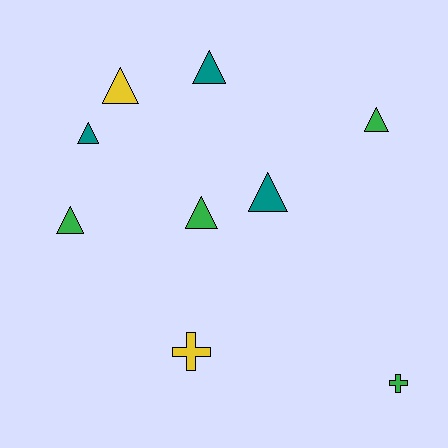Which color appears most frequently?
Green, with 4 objects.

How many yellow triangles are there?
There is 1 yellow triangle.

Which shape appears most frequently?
Triangle, with 7 objects.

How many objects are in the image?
There are 9 objects.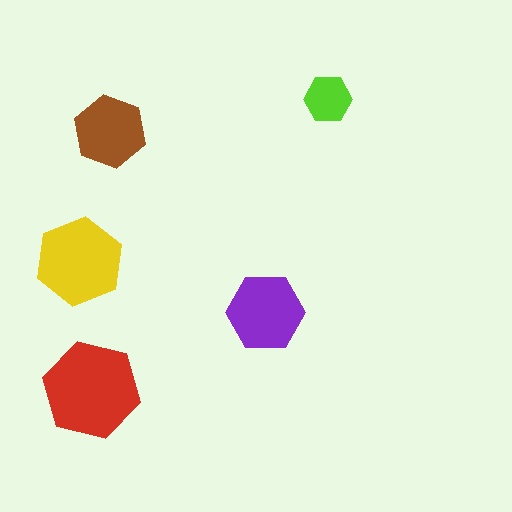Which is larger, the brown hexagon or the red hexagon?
The red one.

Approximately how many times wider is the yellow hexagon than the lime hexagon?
About 2 times wider.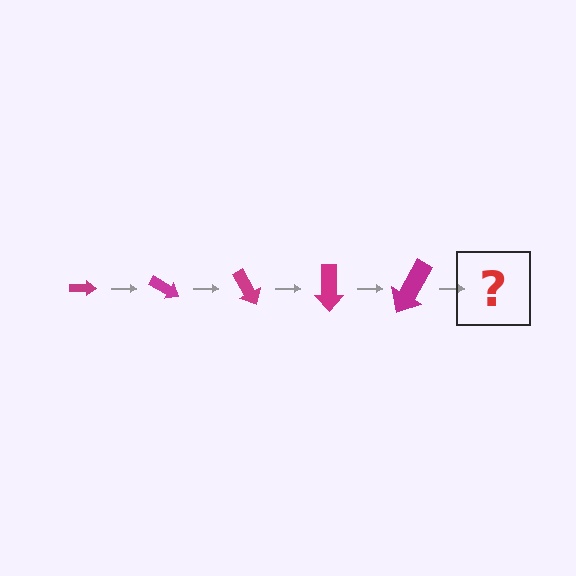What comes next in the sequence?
The next element should be an arrow, larger than the previous one and rotated 150 degrees from the start.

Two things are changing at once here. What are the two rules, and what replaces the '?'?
The two rules are that the arrow grows larger each step and it rotates 30 degrees each step. The '?' should be an arrow, larger than the previous one and rotated 150 degrees from the start.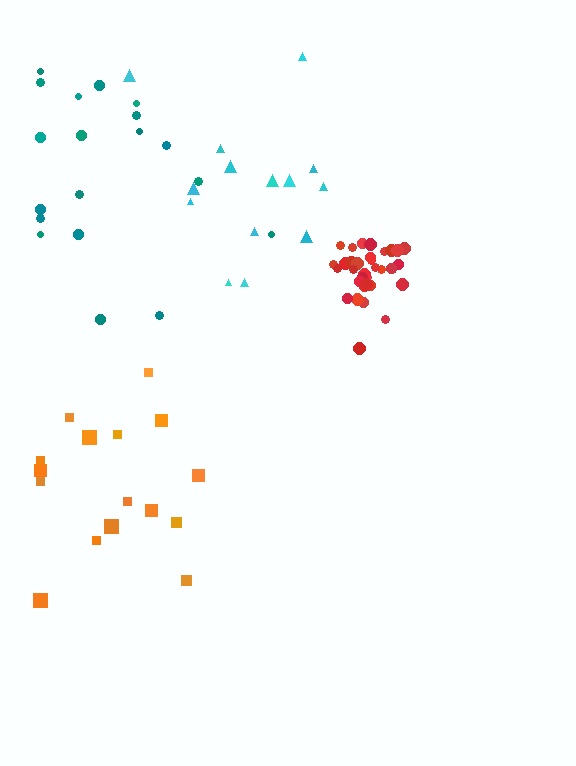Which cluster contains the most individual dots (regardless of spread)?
Red (34).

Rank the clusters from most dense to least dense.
red, teal, orange, cyan.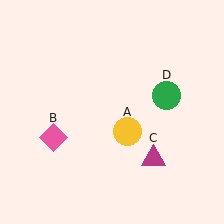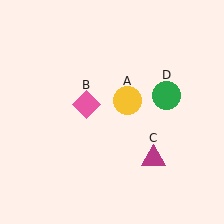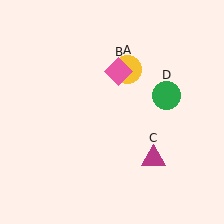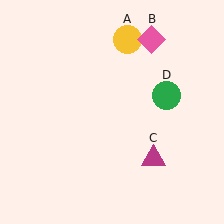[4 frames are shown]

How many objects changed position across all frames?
2 objects changed position: yellow circle (object A), pink diamond (object B).